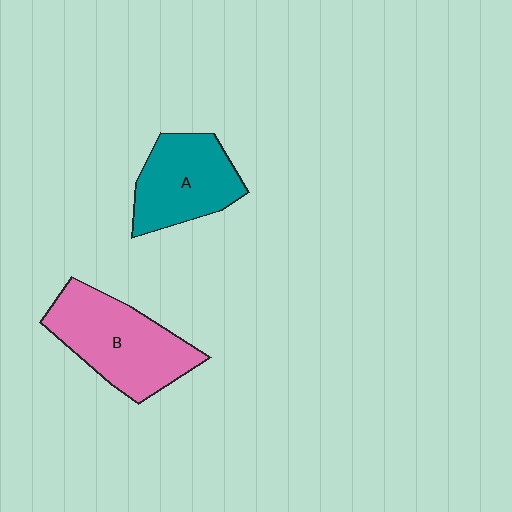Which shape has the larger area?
Shape B (pink).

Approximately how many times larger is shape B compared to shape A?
Approximately 1.3 times.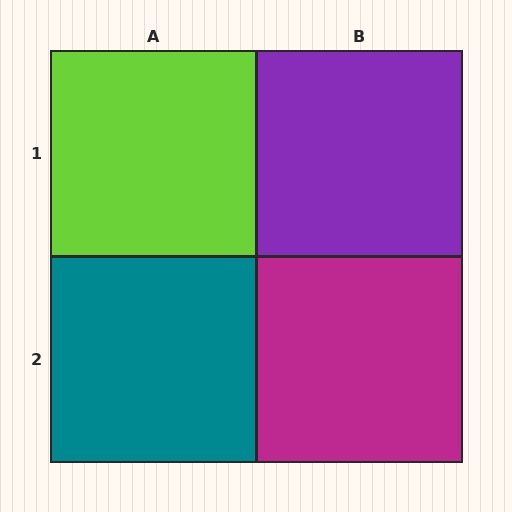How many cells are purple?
1 cell is purple.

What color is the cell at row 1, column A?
Lime.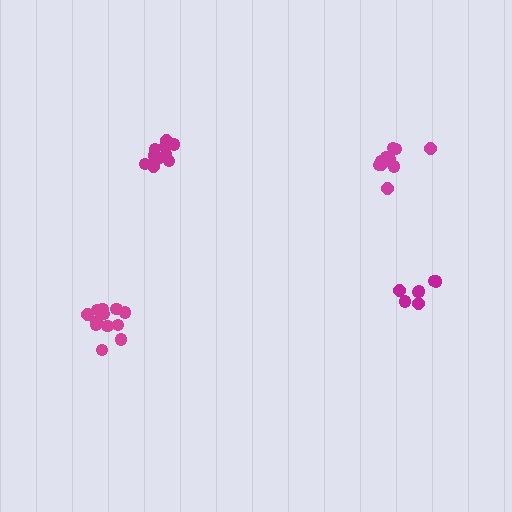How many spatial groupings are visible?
There are 4 spatial groupings.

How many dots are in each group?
Group 1: 7 dots, Group 2: 10 dots, Group 3: 10 dots, Group 4: 12 dots (39 total).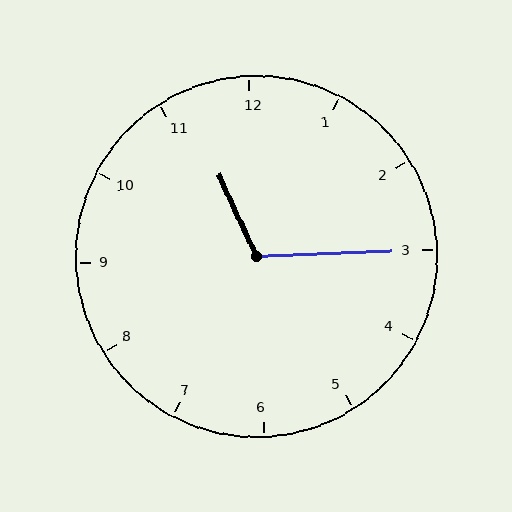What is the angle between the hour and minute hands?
Approximately 112 degrees.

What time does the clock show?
11:15.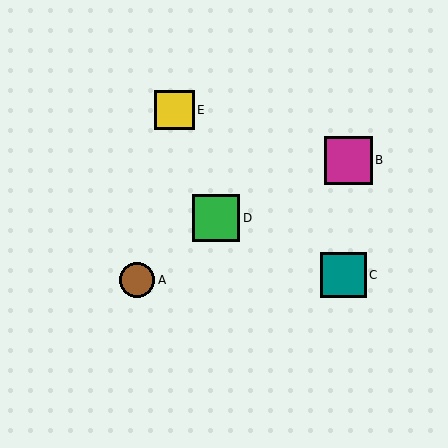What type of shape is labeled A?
Shape A is a brown circle.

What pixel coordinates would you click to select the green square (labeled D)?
Click at (216, 218) to select the green square D.